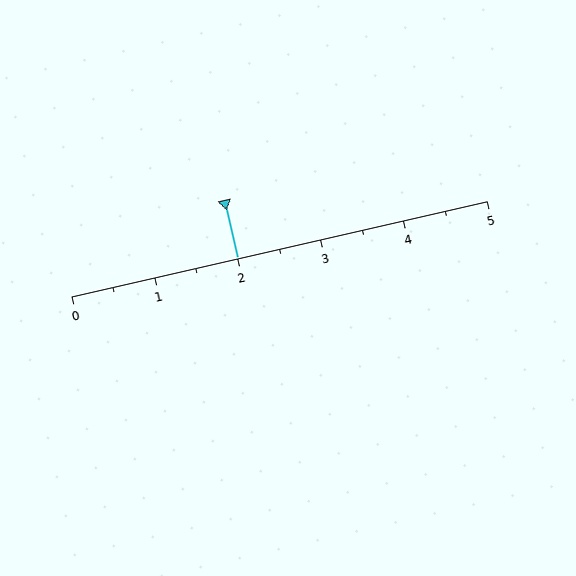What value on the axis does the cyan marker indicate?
The marker indicates approximately 2.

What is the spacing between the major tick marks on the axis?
The major ticks are spaced 1 apart.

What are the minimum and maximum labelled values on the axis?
The axis runs from 0 to 5.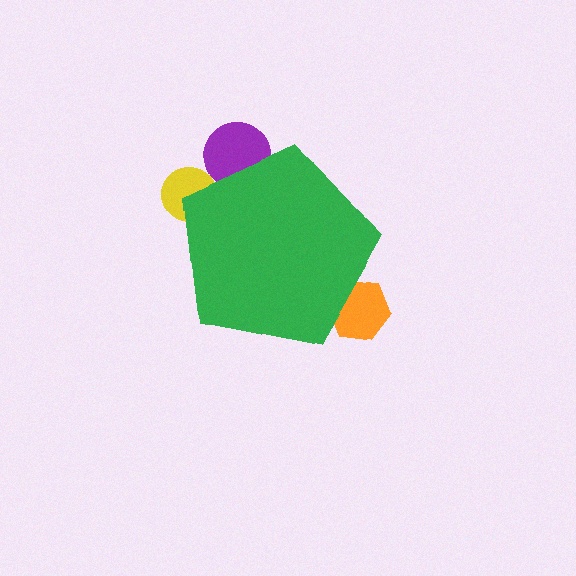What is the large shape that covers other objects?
A green pentagon.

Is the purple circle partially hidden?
Yes, the purple circle is partially hidden behind the green pentagon.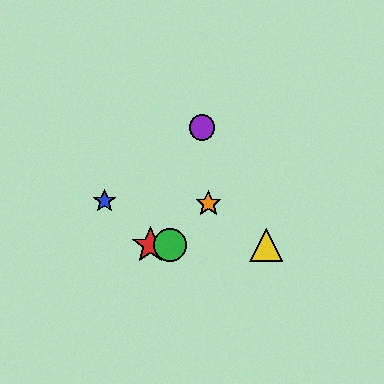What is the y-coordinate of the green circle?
The green circle is at y≈245.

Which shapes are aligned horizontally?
The red star, the green circle, the yellow triangle are aligned horizontally.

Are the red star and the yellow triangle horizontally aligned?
Yes, both are at y≈245.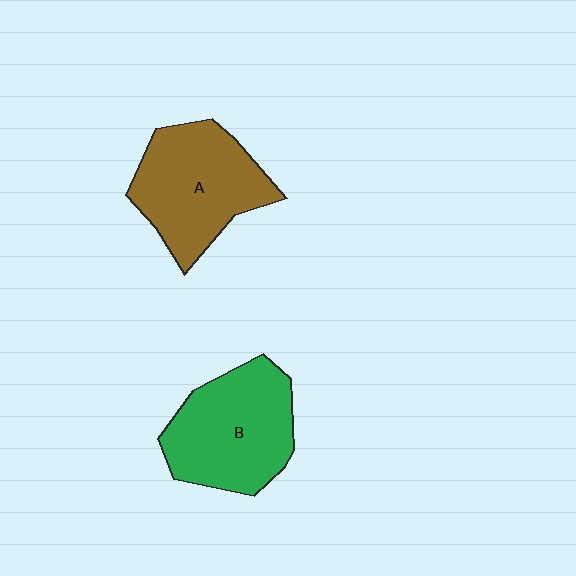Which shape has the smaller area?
Shape A (brown).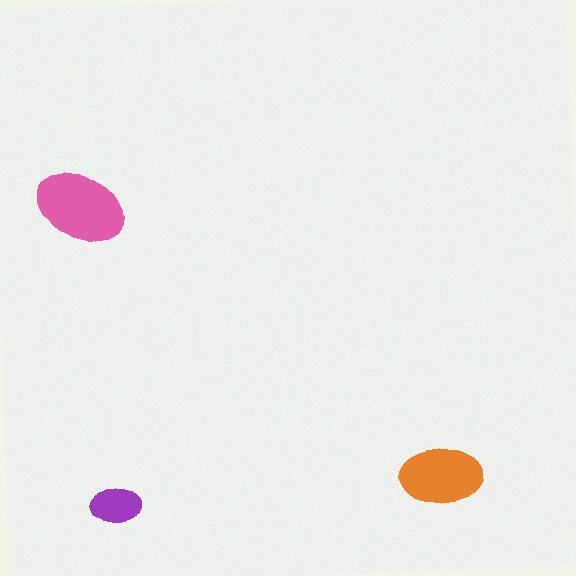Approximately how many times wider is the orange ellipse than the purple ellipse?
About 1.5 times wider.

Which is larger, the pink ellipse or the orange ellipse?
The pink one.